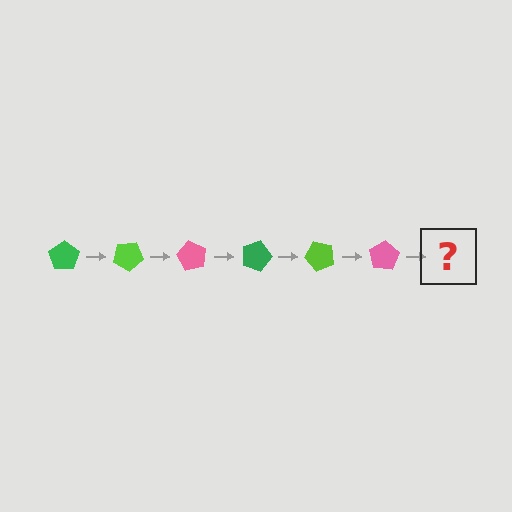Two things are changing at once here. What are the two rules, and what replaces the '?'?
The two rules are that it rotates 30 degrees each step and the color cycles through green, lime, and pink. The '?' should be a green pentagon, rotated 180 degrees from the start.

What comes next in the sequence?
The next element should be a green pentagon, rotated 180 degrees from the start.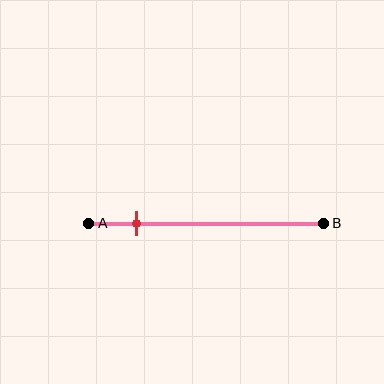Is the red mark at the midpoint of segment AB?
No, the mark is at about 20% from A, not at the 50% midpoint.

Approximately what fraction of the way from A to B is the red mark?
The red mark is approximately 20% of the way from A to B.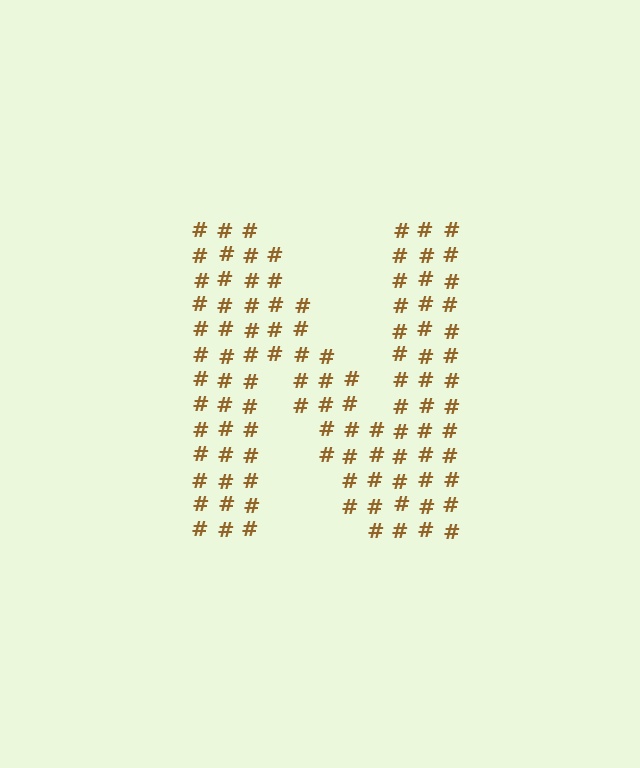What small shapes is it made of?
It is made of small hash symbols.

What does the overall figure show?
The overall figure shows the letter N.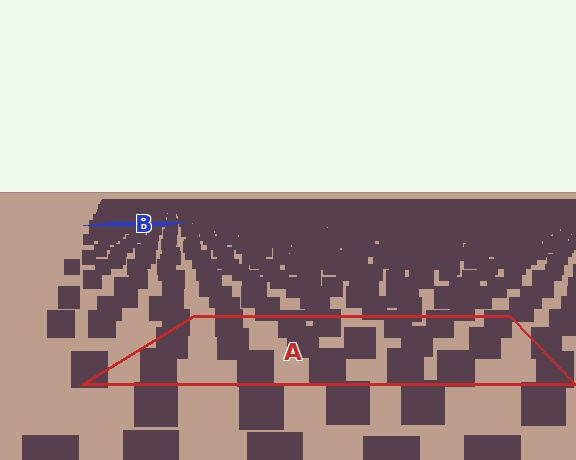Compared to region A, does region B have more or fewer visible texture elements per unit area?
Region B has more texture elements per unit area — they are packed more densely because it is farther away.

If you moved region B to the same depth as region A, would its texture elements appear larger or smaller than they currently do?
They would appear larger. At a closer depth, the same texture elements are projected at a bigger on-screen size.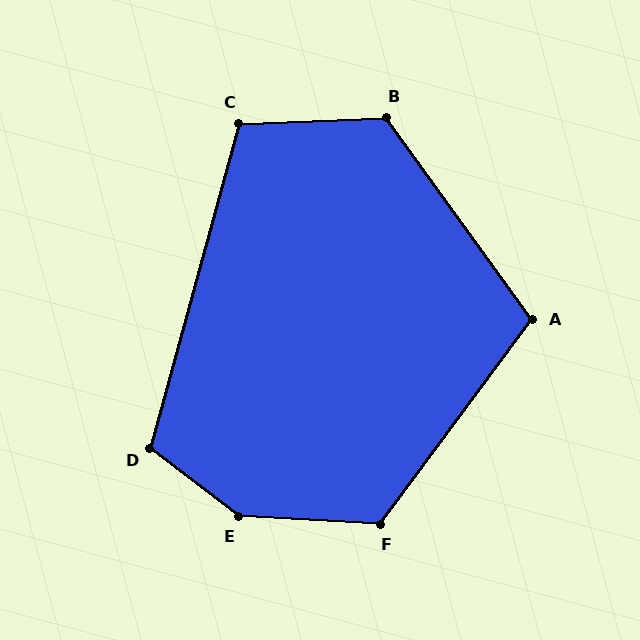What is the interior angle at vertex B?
Approximately 124 degrees (obtuse).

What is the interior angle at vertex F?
Approximately 124 degrees (obtuse).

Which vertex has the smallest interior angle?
C, at approximately 107 degrees.